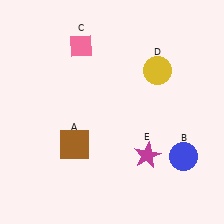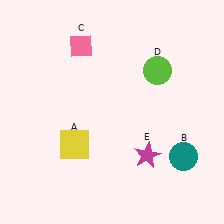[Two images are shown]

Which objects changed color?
A changed from brown to yellow. B changed from blue to teal. D changed from yellow to lime.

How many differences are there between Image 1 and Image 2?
There are 3 differences between the two images.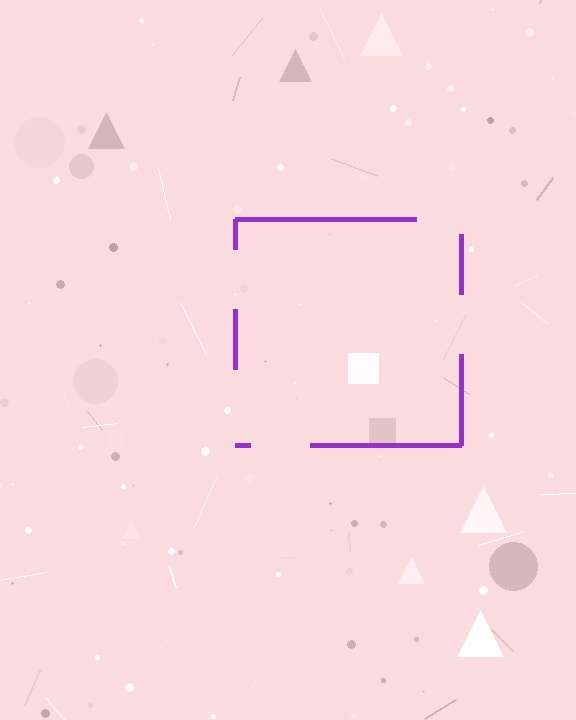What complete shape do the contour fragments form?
The contour fragments form a square.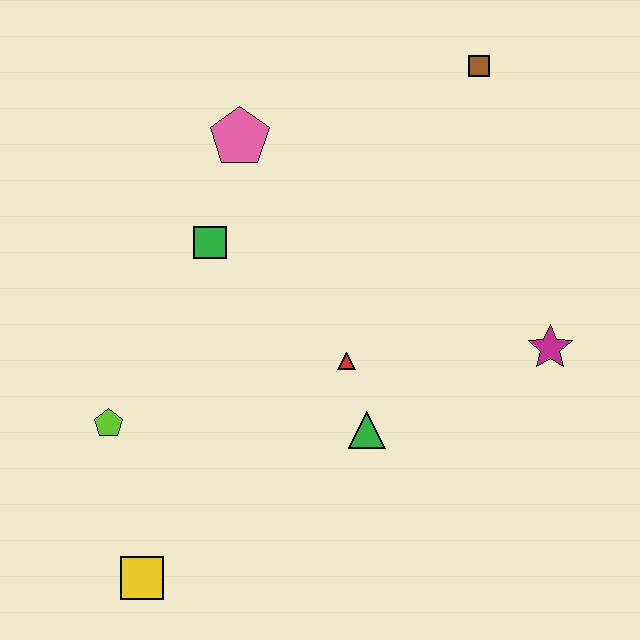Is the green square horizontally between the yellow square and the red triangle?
Yes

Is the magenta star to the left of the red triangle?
No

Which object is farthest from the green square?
The magenta star is farthest from the green square.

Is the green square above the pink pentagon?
No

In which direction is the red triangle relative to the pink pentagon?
The red triangle is below the pink pentagon.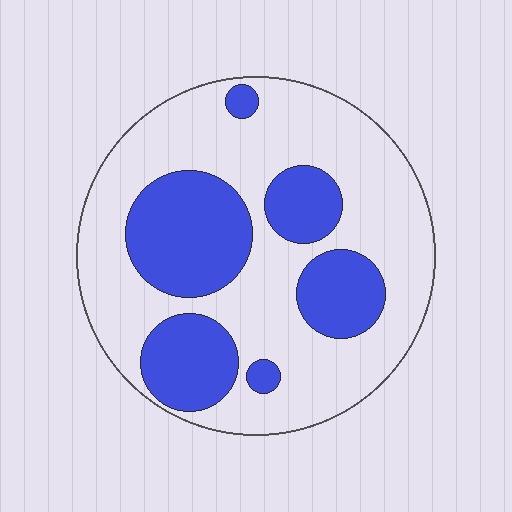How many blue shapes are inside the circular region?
6.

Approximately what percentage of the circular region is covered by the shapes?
Approximately 35%.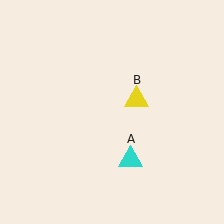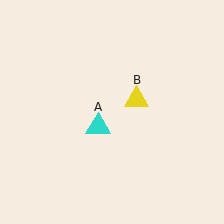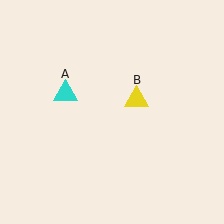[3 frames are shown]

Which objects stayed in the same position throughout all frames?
Yellow triangle (object B) remained stationary.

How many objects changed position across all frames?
1 object changed position: cyan triangle (object A).